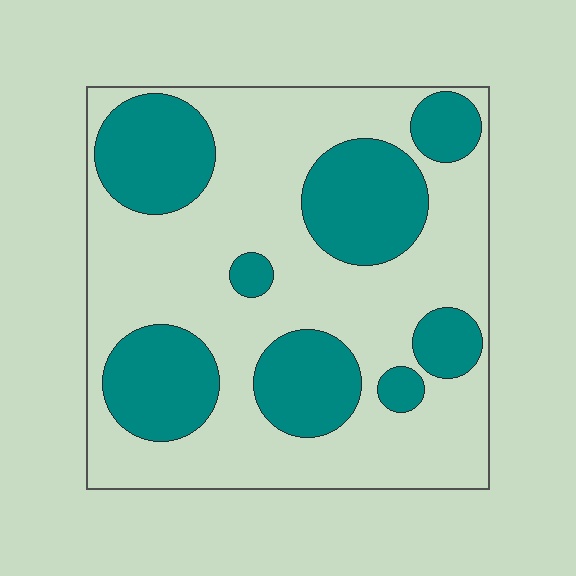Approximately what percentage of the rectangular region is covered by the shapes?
Approximately 35%.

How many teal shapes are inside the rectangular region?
8.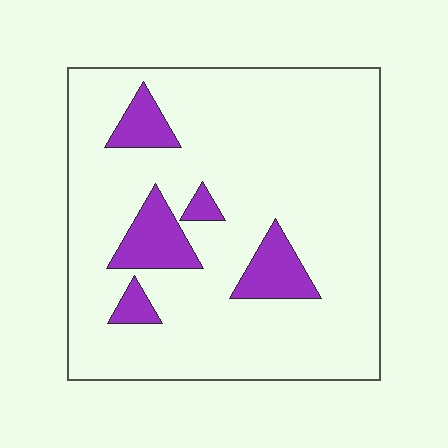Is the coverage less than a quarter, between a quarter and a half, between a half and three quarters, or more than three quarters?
Less than a quarter.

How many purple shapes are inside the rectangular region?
5.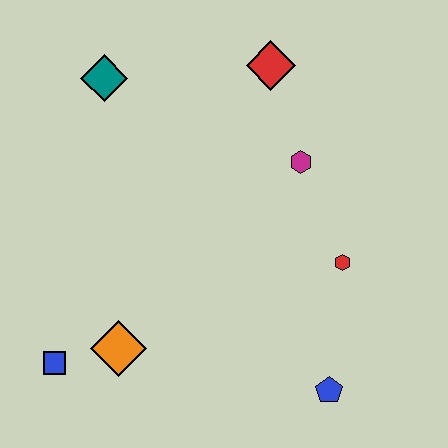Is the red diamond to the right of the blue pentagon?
No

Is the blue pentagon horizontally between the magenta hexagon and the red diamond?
No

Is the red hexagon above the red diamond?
No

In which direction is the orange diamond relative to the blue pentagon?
The orange diamond is to the left of the blue pentagon.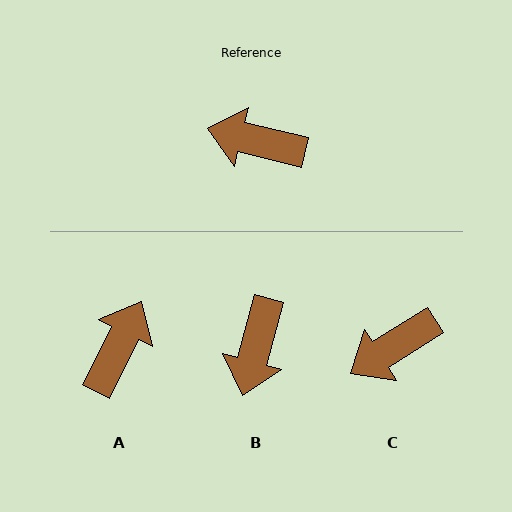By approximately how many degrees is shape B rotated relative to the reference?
Approximately 88 degrees counter-clockwise.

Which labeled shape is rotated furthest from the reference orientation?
A, about 103 degrees away.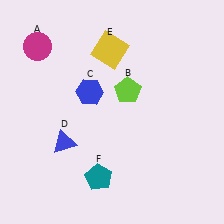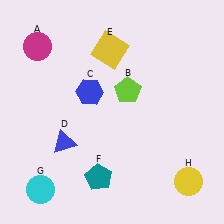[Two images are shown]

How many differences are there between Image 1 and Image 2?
There are 2 differences between the two images.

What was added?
A cyan circle (G), a yellow circle (H) were added in Image 2.